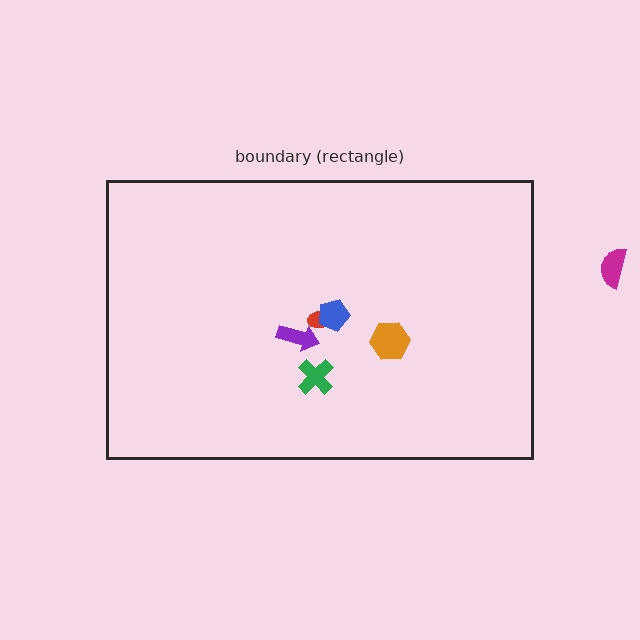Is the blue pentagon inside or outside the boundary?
Inside.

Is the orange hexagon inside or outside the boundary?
Inside.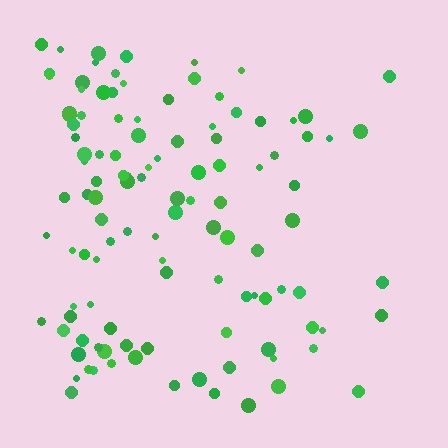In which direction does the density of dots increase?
From right to left, with the left side densest.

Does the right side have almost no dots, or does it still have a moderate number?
Still a moderate number, just noticeably fewer than the left.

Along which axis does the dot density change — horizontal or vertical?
Horizontal.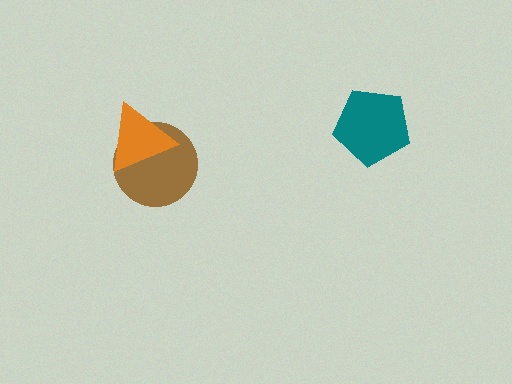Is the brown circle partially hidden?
Yes, it is partially covered by another shape.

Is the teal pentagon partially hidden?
No, no other shape covers it.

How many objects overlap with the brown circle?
1 object overlaps with the brown circle.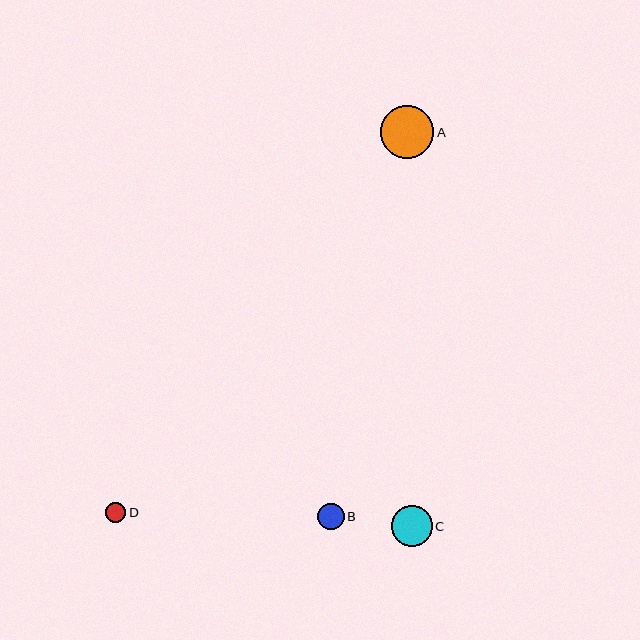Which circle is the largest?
Circle A is the largest with a size of approximately 53 pixels.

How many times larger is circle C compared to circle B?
Circle C is approximately 1.5 times the size of circle B.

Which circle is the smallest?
Circle D is the smallest with a size of approximately 20 pixels.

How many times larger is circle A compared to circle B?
Circle A is approximately 2.0 times the size of circle B.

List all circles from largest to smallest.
From largest to smallest: A, C, B, D.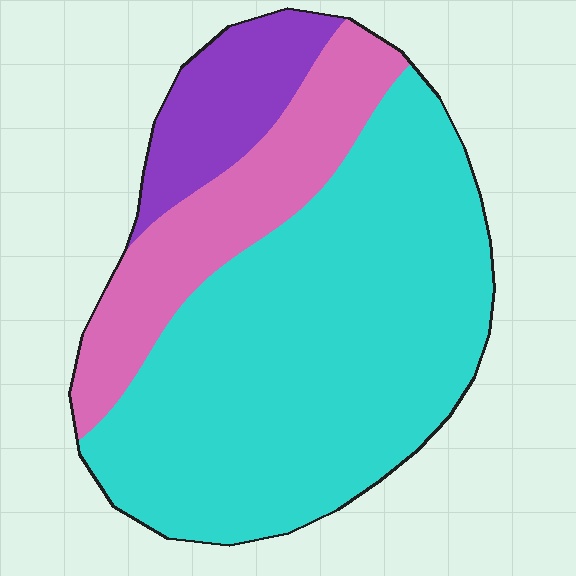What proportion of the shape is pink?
Pink takes up about one fifth (1/5) of the shape.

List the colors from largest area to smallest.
From largest to smallest: cyan, pink, purple.